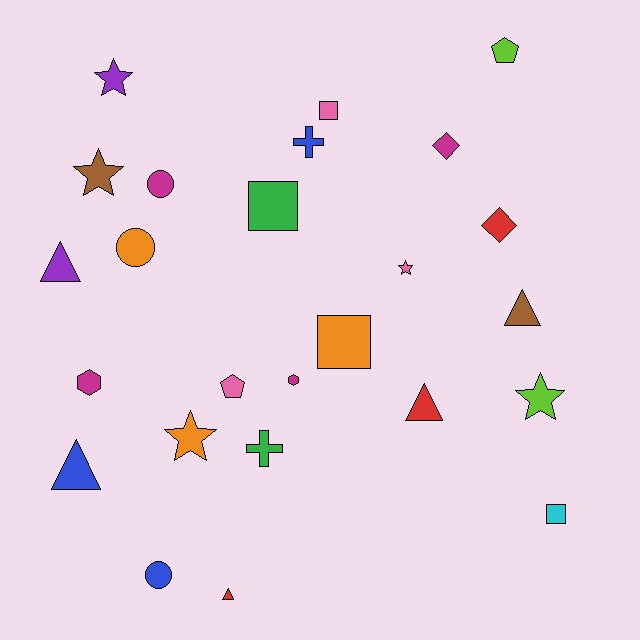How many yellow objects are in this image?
There are no yellow objects.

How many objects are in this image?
There are 25 objects.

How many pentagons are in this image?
There are 2 pentagons.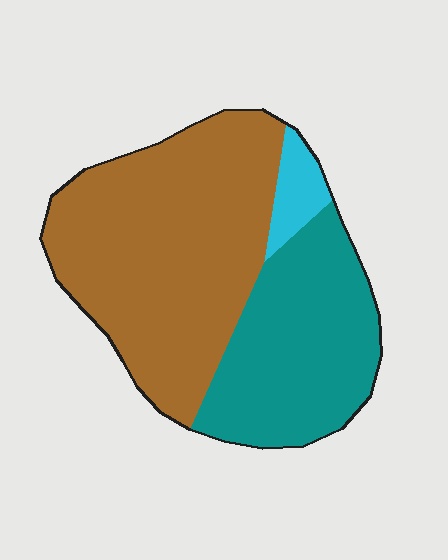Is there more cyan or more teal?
Teal.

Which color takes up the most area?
Brown, at roughly 60%.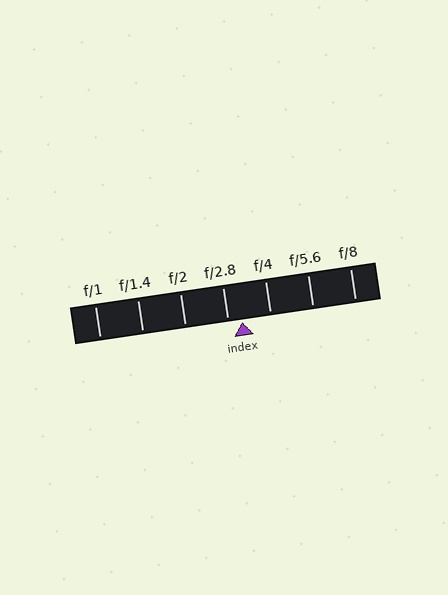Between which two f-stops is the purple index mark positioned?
The index mark is between f/2.8 and f/4.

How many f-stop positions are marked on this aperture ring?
There are 7 f-stop positions marked.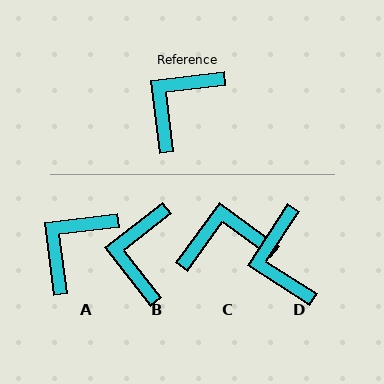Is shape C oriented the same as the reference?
No, it is off by about 43 degrees.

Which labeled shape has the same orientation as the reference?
A.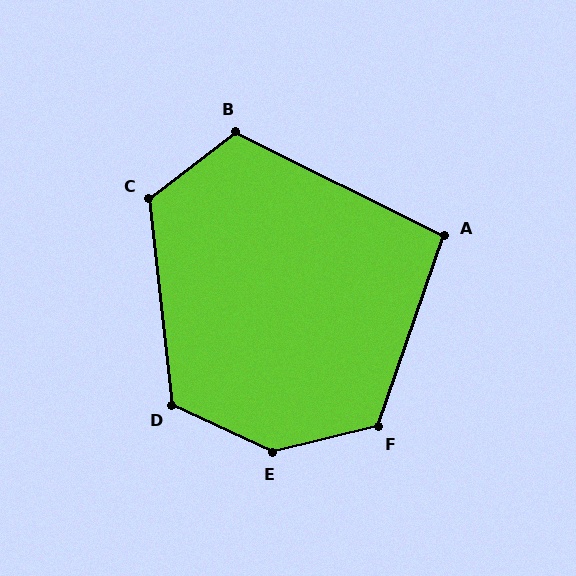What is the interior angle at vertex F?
Approximately 123 degrees (obtuse).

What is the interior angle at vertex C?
Approximately 122 degrees (obtuse).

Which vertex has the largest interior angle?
E, at approximately 141 degrees.